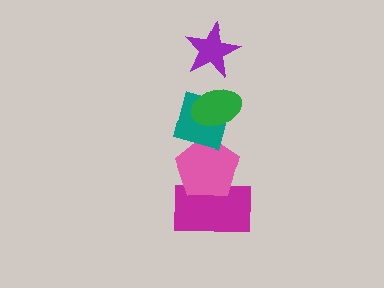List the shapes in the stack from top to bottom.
From top to bottom: the purple star, the green ellipse, the teal diamond, the pink pentagon, the magenta rectangle.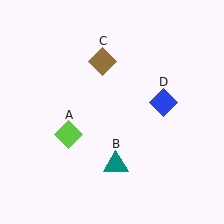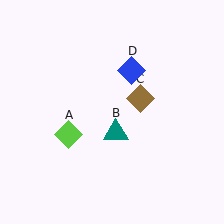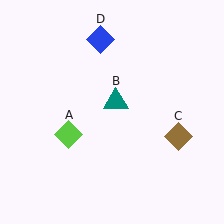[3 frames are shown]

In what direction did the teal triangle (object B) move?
The teal triangle (object B) moved up.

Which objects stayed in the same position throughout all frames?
Lime diamond (object A) remained stationary.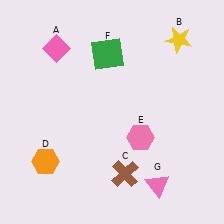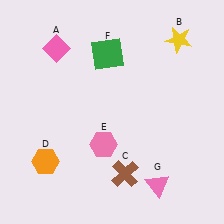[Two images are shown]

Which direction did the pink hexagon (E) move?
The pink hexagon (E) moved left.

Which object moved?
The pink hexagon (E) moved left.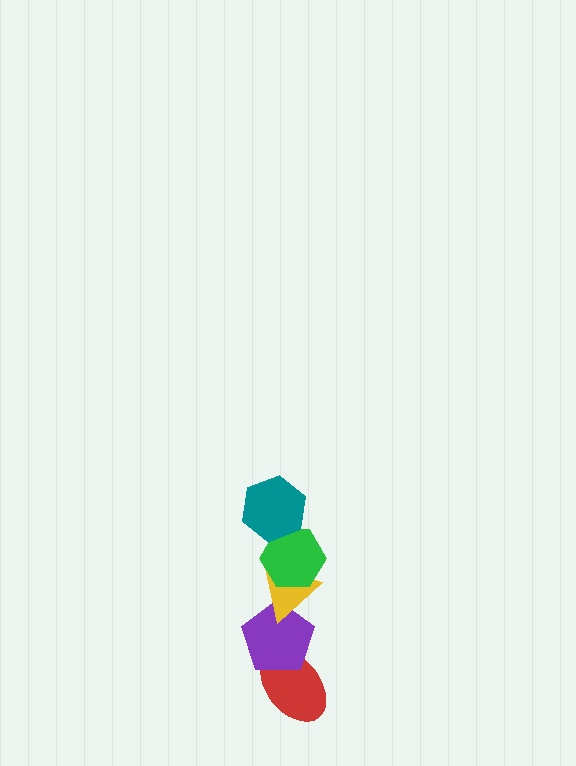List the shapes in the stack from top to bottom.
From top to bottom: the teal hexagon, the green hexagon, the yellow triangle, the purple pentagon, the red ellipse.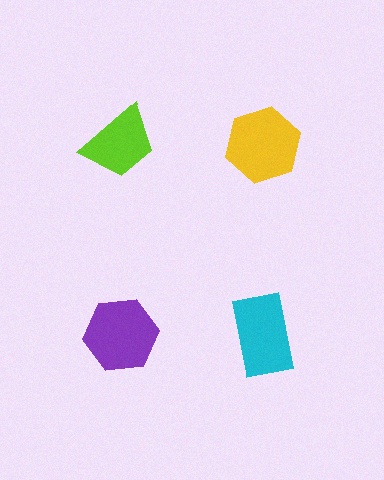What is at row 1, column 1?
A lime trapezoid.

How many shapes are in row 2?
2 shapes.